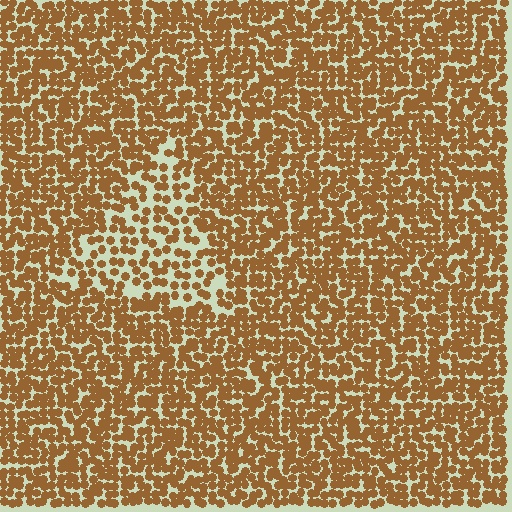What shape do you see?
I see a triangle.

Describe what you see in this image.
The image contains small brown elements arranged at two different densities. A triangle-shaped region is visible where the elements are less densely packed than the surrounding area.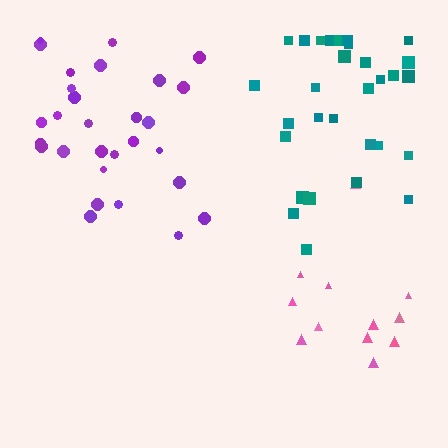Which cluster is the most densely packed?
Purple.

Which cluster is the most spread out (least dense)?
Teal.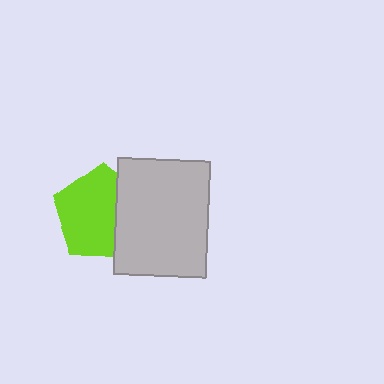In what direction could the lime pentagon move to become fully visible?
The lime pentagon could move left. That would shift it out from behind the light gray rectangle entirely.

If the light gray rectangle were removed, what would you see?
You would see the complete lime pentagon.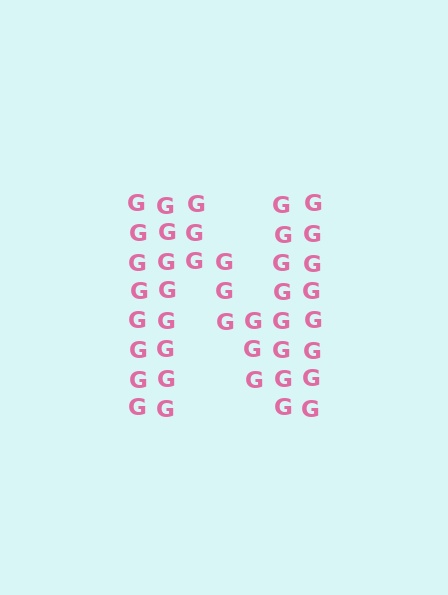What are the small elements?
The small elements are letter G's.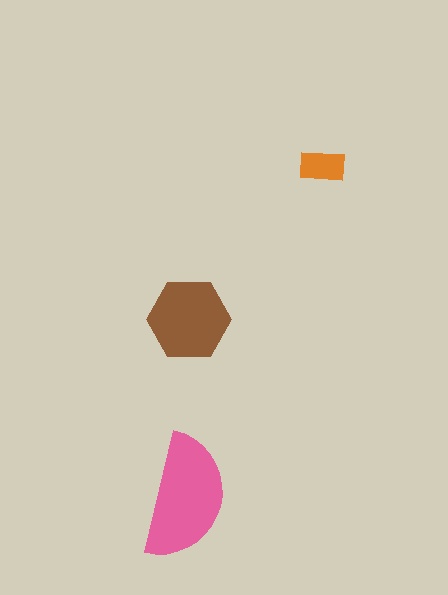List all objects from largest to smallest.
The pink semicircle, the brown hexagon, the orange rectangle.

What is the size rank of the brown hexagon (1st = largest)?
2nd.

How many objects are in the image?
There are 3 objects in the image.